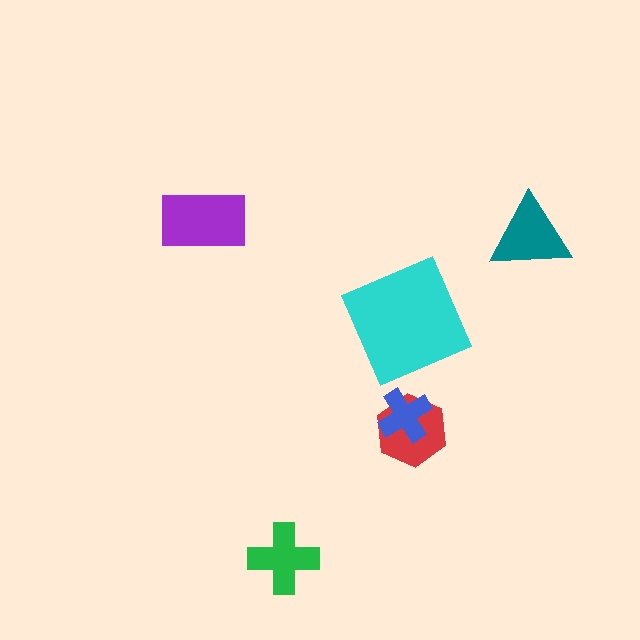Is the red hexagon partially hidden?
Yes, it is partially covered by another shape.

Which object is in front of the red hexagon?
The blue cross is in front of the red hexagon.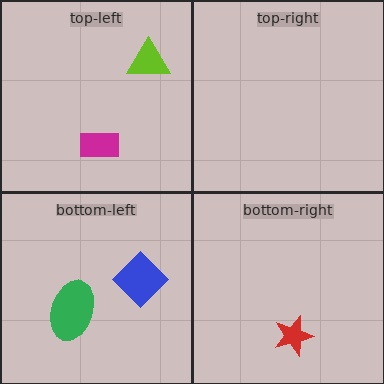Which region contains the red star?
The bottom-right region.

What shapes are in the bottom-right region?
The red star.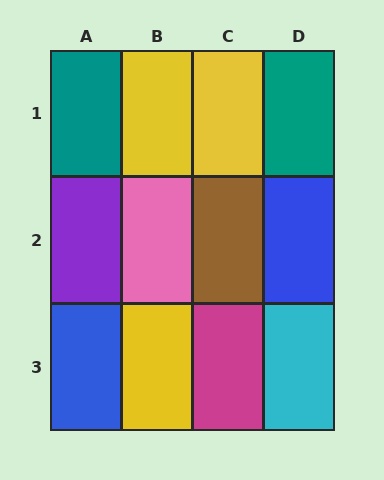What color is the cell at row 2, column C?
Brown.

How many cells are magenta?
1 cell is magenta.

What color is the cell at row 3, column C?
Magenta.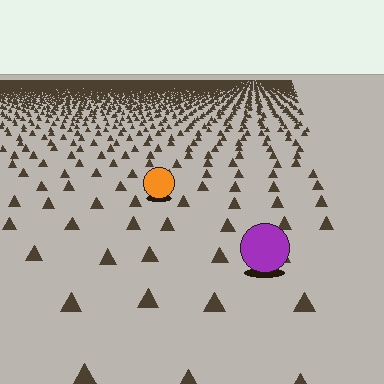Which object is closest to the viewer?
The purple circle is closest. The texture marks near it are larger and more spread out.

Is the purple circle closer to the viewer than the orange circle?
Yes. The purple circle is closer — you can tell from the texture gradient: the ground texture is coarser near it.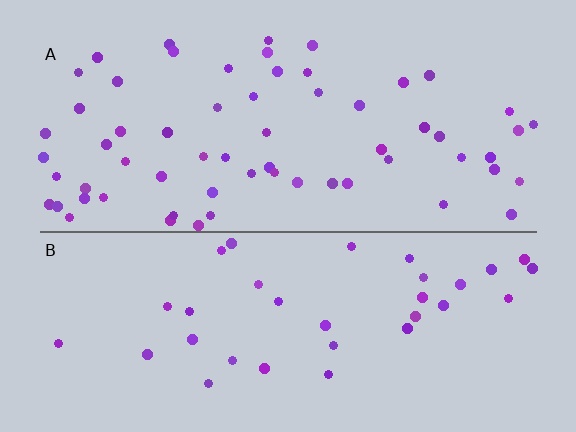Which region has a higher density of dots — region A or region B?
A (the top).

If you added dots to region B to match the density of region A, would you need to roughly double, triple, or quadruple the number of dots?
Approximately double.